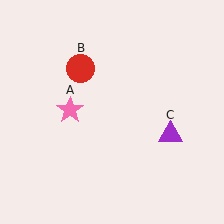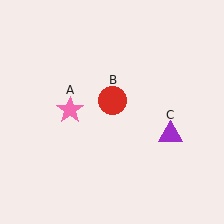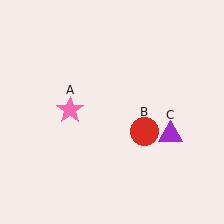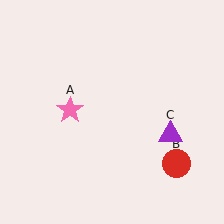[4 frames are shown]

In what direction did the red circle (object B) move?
The red circle (object B) moved down and to the right.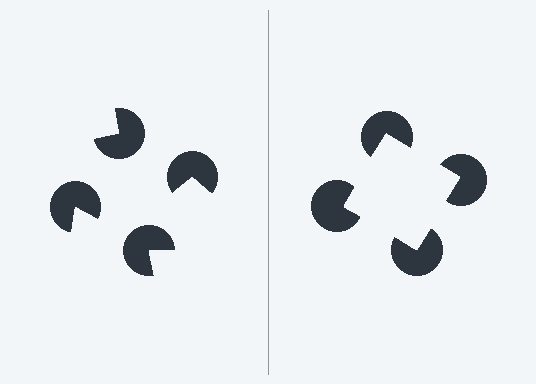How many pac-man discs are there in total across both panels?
8 — 4 on each side.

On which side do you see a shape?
An illusory square appears on the right side. On the left side the wedge cuts are rotated, so no coherent shape forms.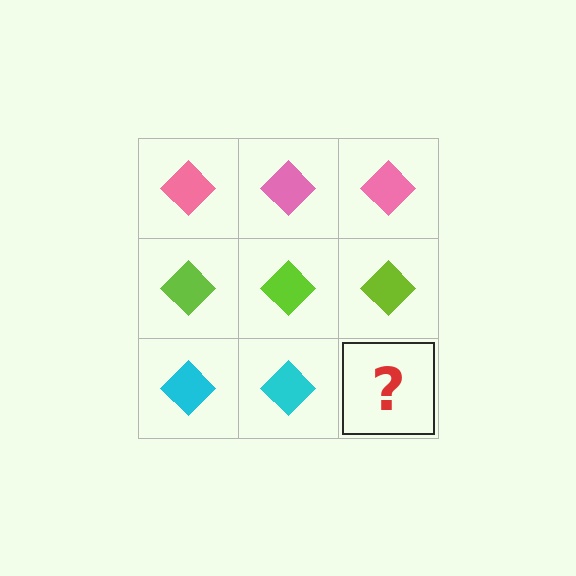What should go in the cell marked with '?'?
The missing cell should contain a cyan diamond.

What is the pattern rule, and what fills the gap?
The rule is that each row has a consistent color. The gap should be filled with a cyan diamond.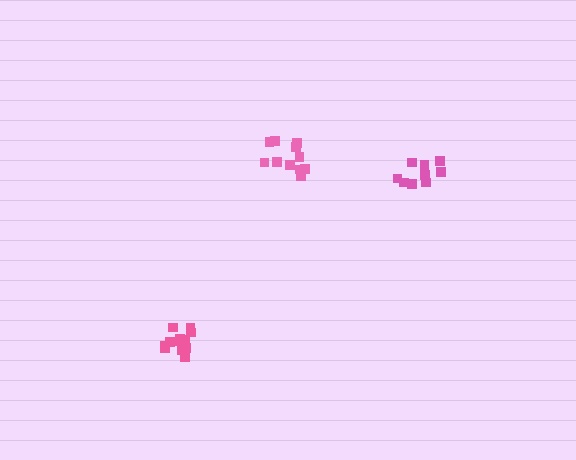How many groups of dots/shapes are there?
There are 3 groups.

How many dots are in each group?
Group 1: 14 dots, Group 2: 13 dots, Group 3: 9 dots (36 total).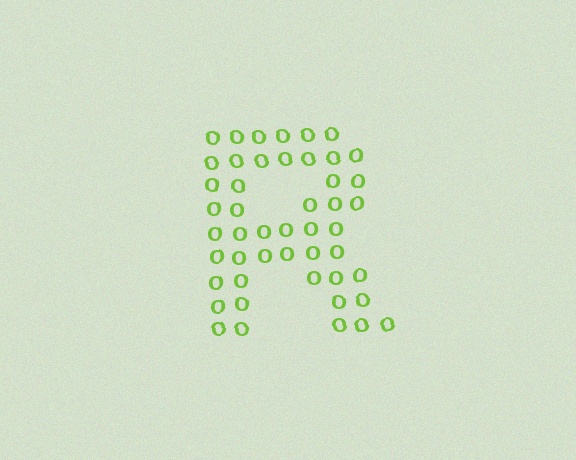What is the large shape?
The large shape is the letter R.